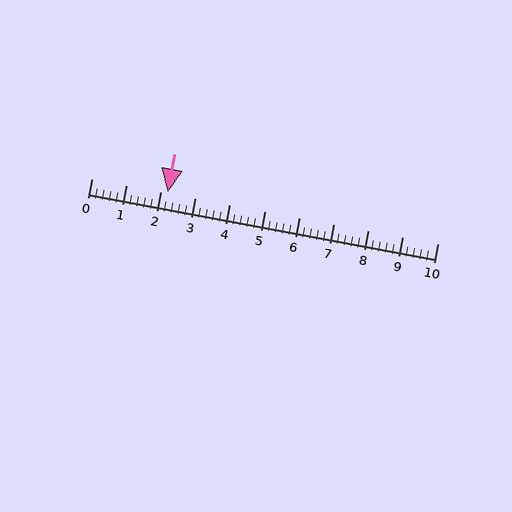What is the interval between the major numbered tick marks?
The major tick marks are spaced 1 units apart.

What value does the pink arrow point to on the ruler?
The pink arrow points to approximately 2.2.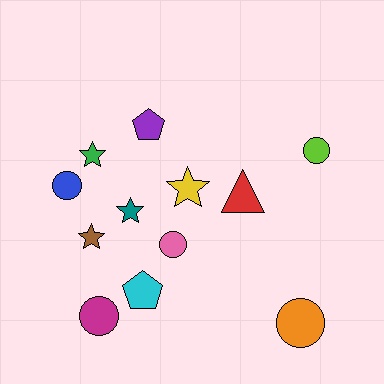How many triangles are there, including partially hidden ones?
There is 1 triangle.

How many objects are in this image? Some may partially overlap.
There are 12 objects.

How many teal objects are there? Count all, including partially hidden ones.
There is 1 teal object.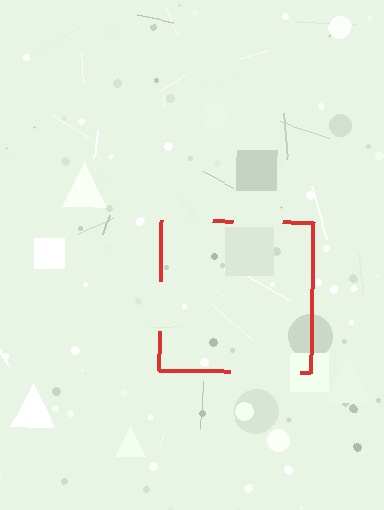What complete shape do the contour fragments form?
The contour fragments form a square.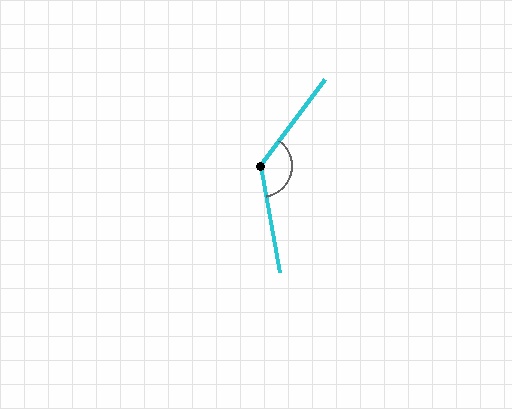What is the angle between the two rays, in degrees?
Approximately 133 degrees.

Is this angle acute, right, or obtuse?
It is obtuse.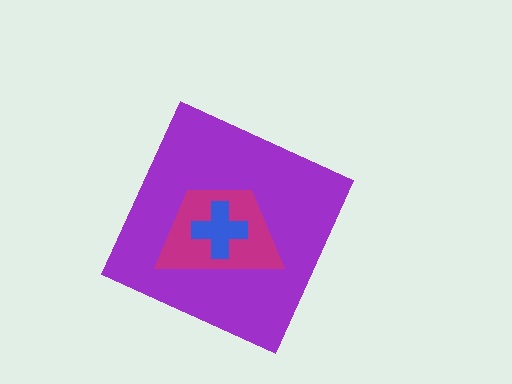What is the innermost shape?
The blue cross.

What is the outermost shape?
The purple diamond.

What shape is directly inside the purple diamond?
The magenta trapezoid.